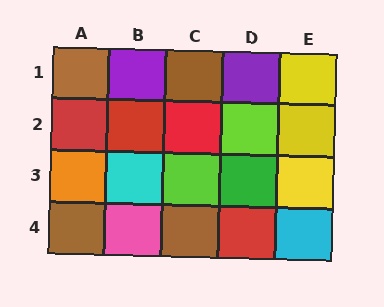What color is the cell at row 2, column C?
Red.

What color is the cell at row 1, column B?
Purple.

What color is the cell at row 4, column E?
Cyan.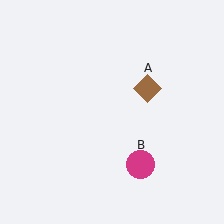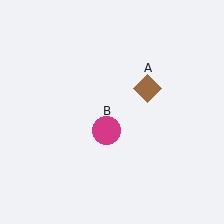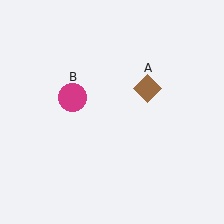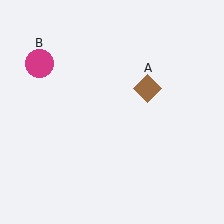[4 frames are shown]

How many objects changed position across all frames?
1 object changed position: magenta circle (object B).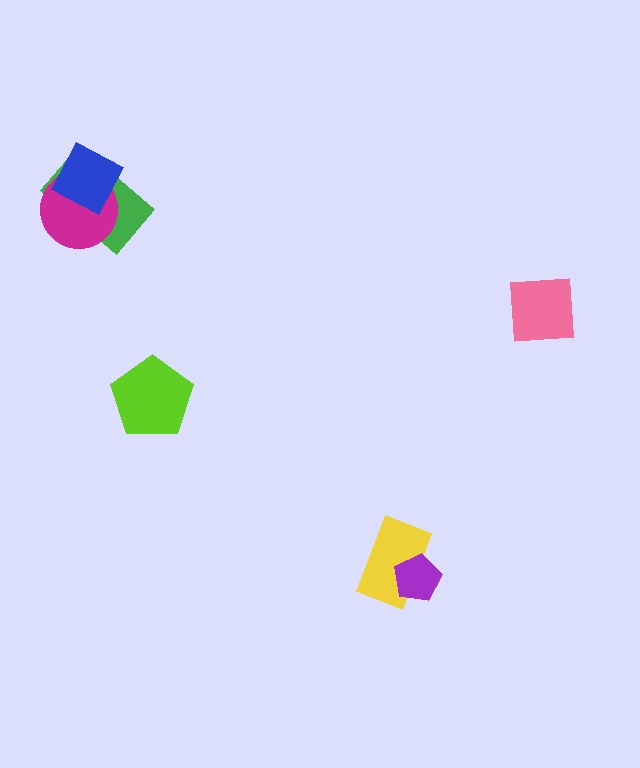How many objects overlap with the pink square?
0 objects overlap with the pink square.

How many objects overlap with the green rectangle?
2 objects overlap with the green rectangle.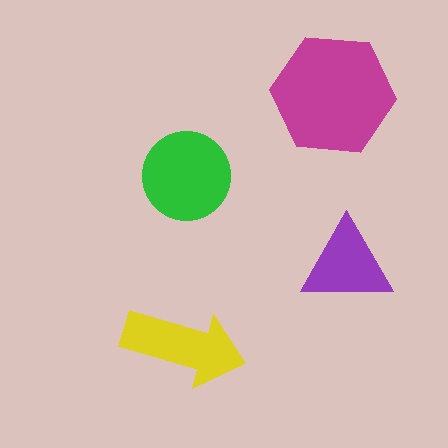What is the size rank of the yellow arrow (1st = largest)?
3rd.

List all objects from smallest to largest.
The purple triangle, the yellow arrow, the green circle, the magenta hexagon.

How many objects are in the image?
There are 4 objects in the image.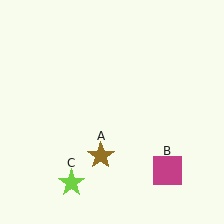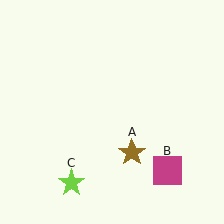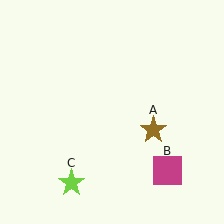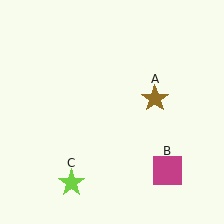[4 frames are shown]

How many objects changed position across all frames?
1 object changed position: brown star (object A).